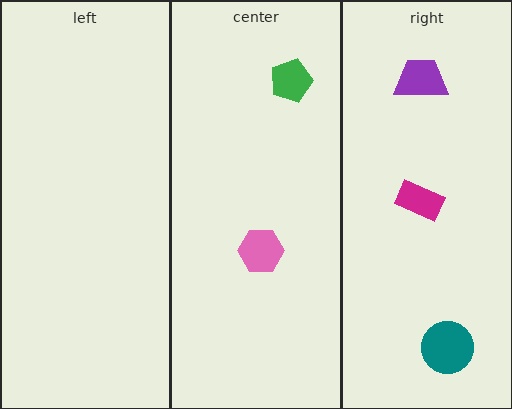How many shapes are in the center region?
2.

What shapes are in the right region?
The teal circle, the magenta rectangle, the purple trapezoid.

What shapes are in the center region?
The green pentagon, the pink hexagon.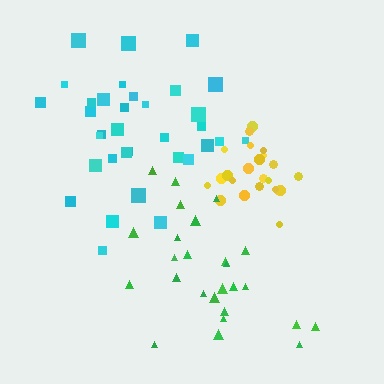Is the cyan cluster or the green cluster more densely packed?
Cyan.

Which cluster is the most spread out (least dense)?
Green.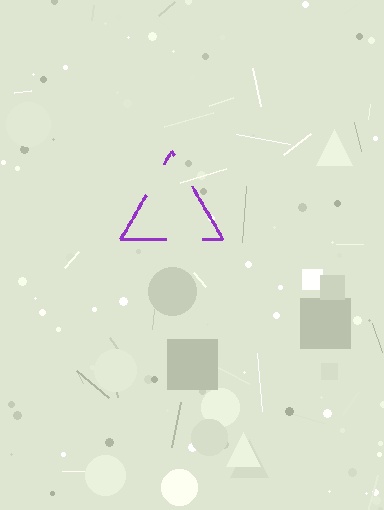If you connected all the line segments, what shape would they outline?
They would outline a triangle.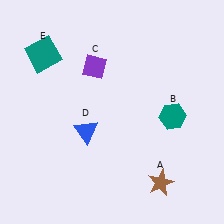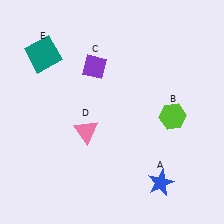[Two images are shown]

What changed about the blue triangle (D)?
In Image 1, D is blue. In Image 2, it changed to pink.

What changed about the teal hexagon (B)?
In Image 1, B is teal. In Image 2, it changed to lime.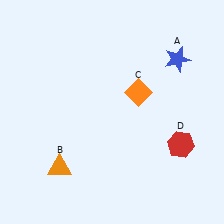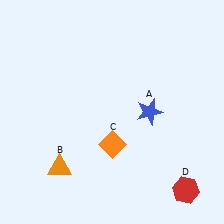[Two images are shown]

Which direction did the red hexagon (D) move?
The red hexagon (D) moved down.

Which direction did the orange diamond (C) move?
The orange diamond (C) moved down.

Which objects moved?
The objects that moved are: the blue star (A), the orange diamond (C), the red hexagon (D).